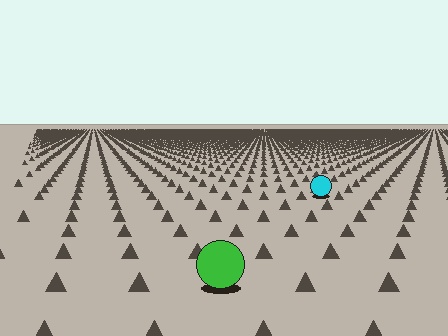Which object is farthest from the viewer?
The cyan circle is farthest from the viewer. It appears smaller and the ground texture around it is denser.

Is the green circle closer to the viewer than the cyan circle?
Yes. The green circle is closer — you can tell from the texture gradient: the ground texture is coarser near it.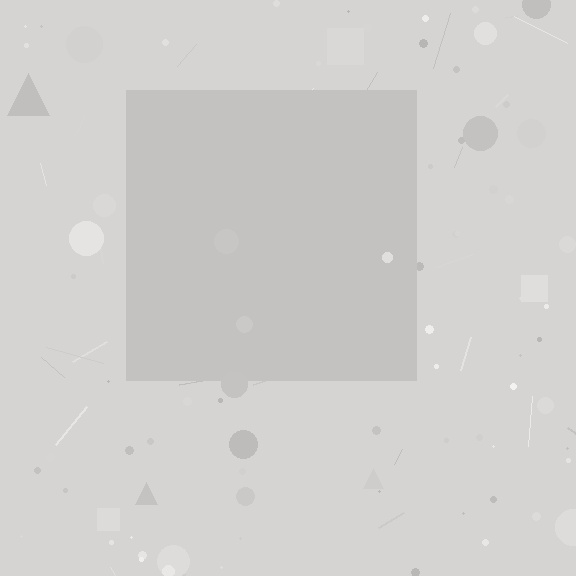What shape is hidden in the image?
A square is hidden in the image.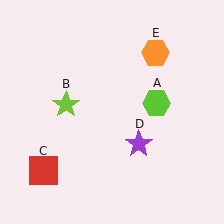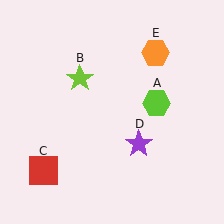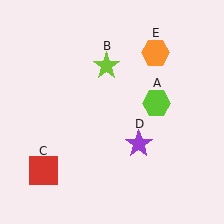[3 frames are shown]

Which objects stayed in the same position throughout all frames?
Lime hexagon (object A) and red square (object C) and purple star (object D) and orange hexagon (object E) remained stationary.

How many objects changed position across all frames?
1 object changed position: lime star (object B).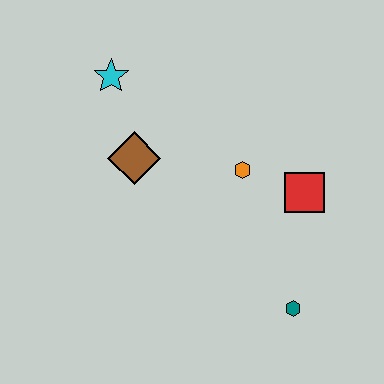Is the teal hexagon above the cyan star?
No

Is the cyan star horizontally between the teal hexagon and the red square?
No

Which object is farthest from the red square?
The cyan star is farthest from the red square.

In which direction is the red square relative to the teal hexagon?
The red square is above the teal hexagon.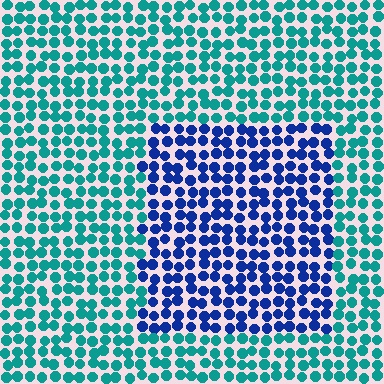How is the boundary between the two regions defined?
The boundary is defined purely by a slight shift in hue (about 51 degrees). Spacing, size, and orientation are identical on both sides.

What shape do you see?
I see a rectangle.